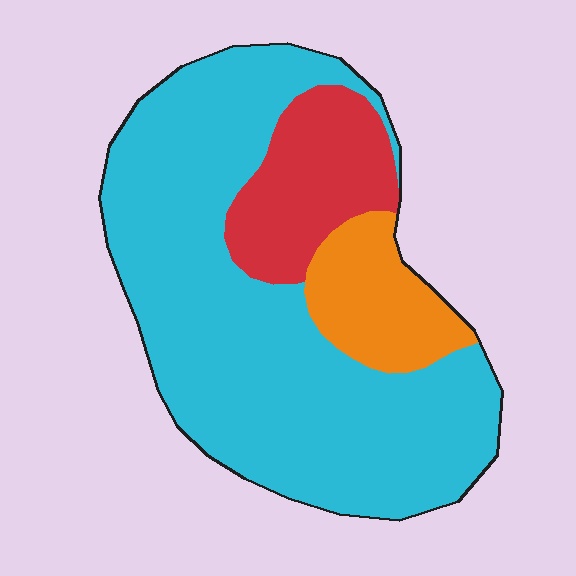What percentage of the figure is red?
Red takes up about one sixth (1/6) of the figure.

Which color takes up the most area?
Cyan, at roughly 70%.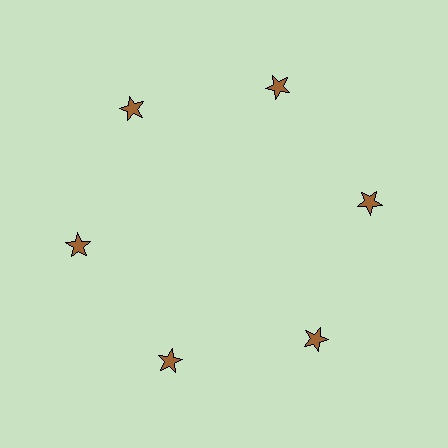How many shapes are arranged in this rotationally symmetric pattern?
There are 6 shapes, arranged in 6 groups of 1.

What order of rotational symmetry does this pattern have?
This pattern has 6-fold rotational symmetry.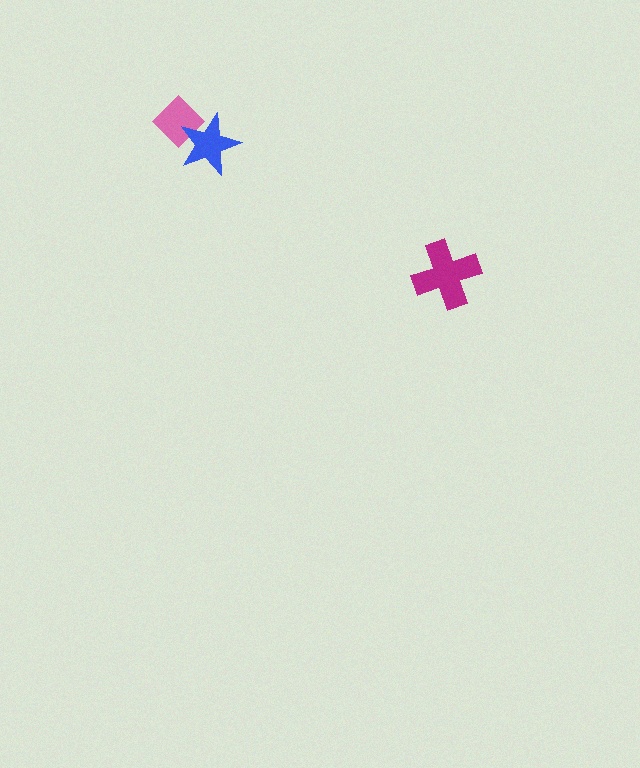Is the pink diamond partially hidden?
Yes, it is partially covered by another shape.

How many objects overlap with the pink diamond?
1 object overlaps with the pink diamond.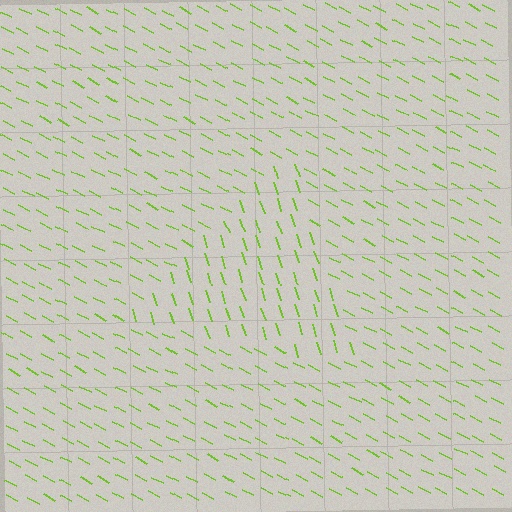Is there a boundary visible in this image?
Yes, there is a texture boundary formed by a change in line orientation.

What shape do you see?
I see a triangle.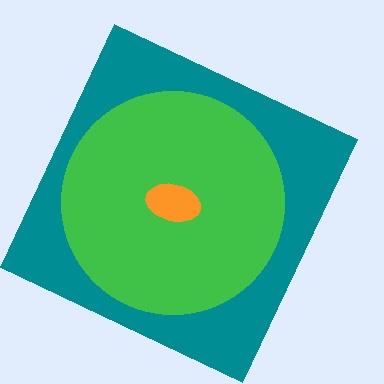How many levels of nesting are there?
3.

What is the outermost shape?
The teal square.